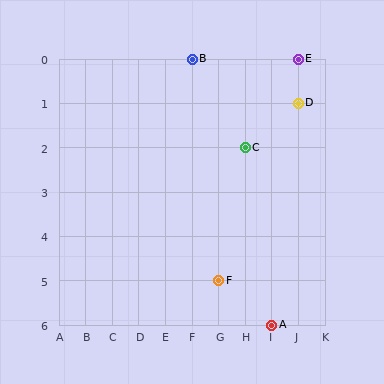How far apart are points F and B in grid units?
Points F and B are 1 column and 5 rows apart (about 5.1 grid units diagonally).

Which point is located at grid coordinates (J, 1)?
Point D is at (J, 1).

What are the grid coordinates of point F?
Point F is at grid coordinates (G, 5).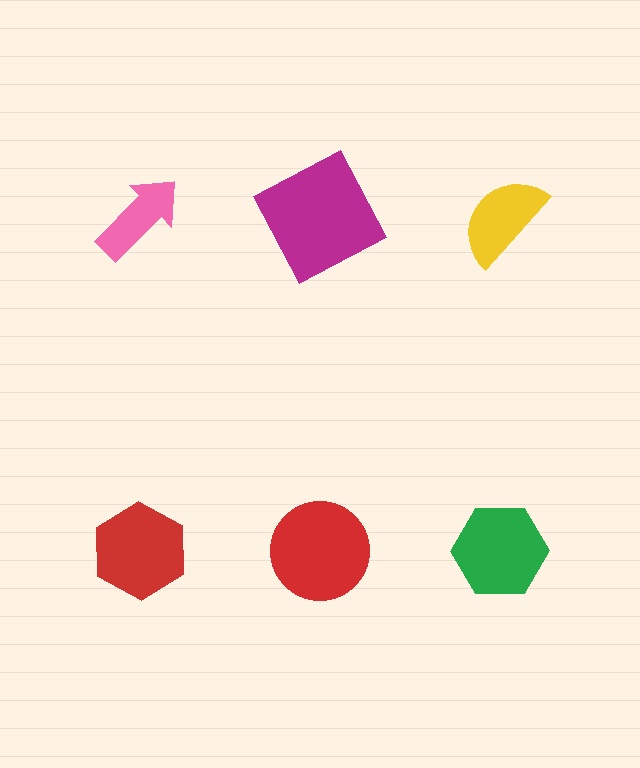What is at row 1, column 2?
A magenta square.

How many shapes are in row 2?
3 shapes.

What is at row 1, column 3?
A yellow semicircle.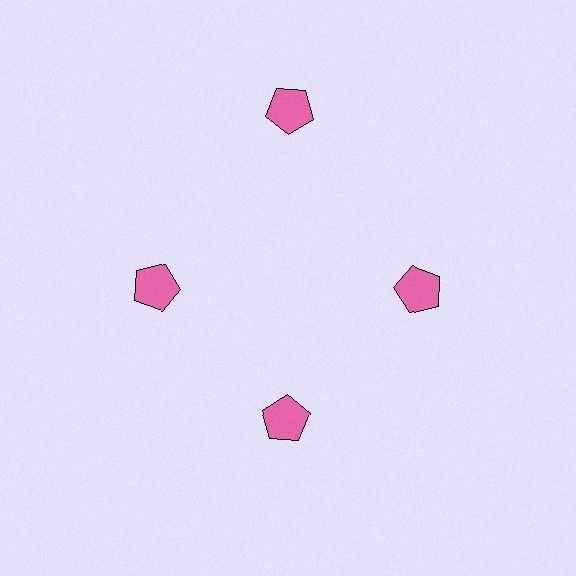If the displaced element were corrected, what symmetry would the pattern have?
It would have 4-fold rotational symmetry — the pattern would map onto itself every 90 degrees.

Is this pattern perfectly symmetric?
No. The 4 pink pentagons are arranged in a ring, but one element near the 12 o'clock position is pushed outward from the center, breaking the 4-fold rotational symmetry.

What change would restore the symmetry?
The symmetry would be restored by moving it inward, back onto the ring so that all 4 pentagons sit at equal angles and equal distance from the center.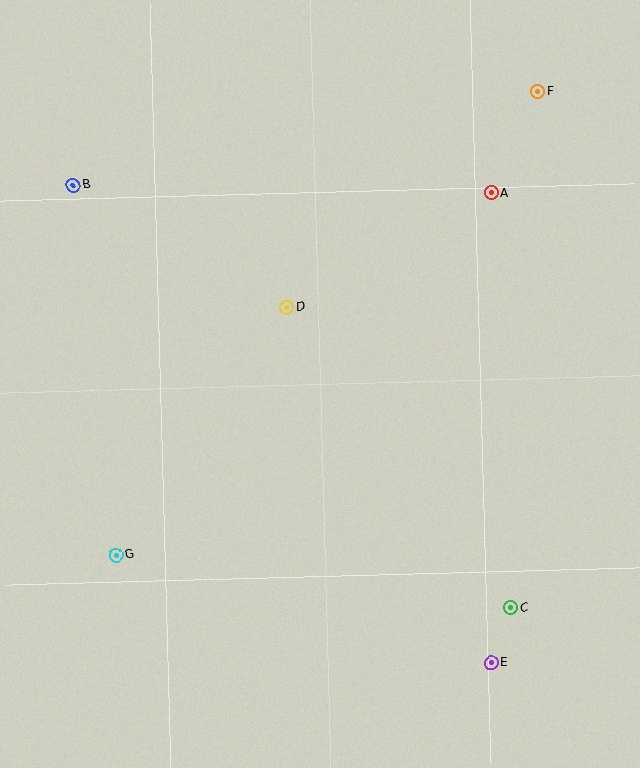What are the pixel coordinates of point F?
Point F is at (538, 91).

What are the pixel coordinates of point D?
Point D is at (287, 307).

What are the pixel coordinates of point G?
Point G is at (116, 555).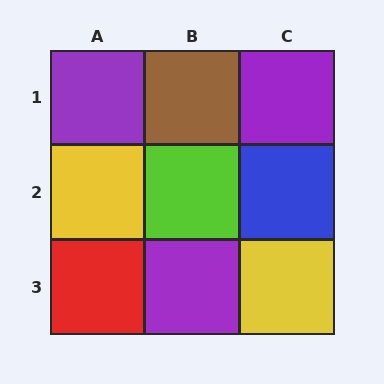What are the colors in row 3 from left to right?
Red, purple, yellow.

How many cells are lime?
1 cell is lime.